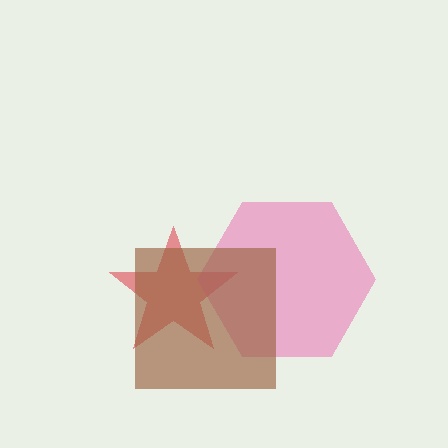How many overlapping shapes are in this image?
There are 3 overlapping shapes in the image.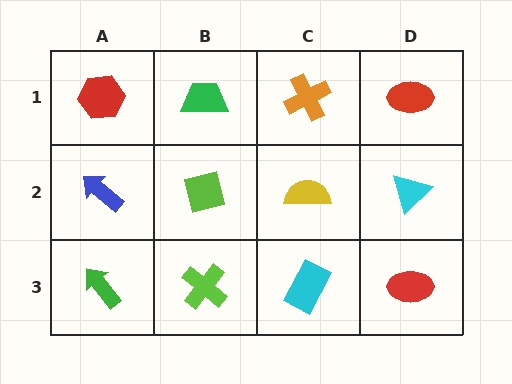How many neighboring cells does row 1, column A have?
2.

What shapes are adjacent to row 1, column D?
A cyan triangle (row 2, column D), an orange cross (row 1, column C).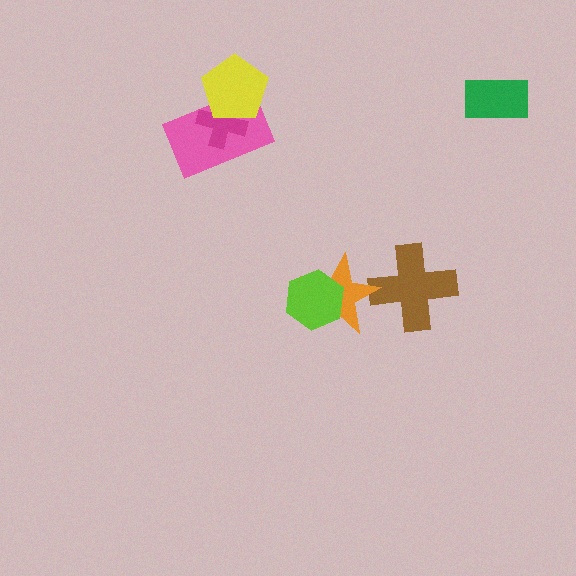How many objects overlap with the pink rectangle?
2 objects overlap with the pink rectangle.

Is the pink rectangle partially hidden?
Yes, it is partially covered by another shape.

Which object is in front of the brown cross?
The orange star is in front of the brown cross.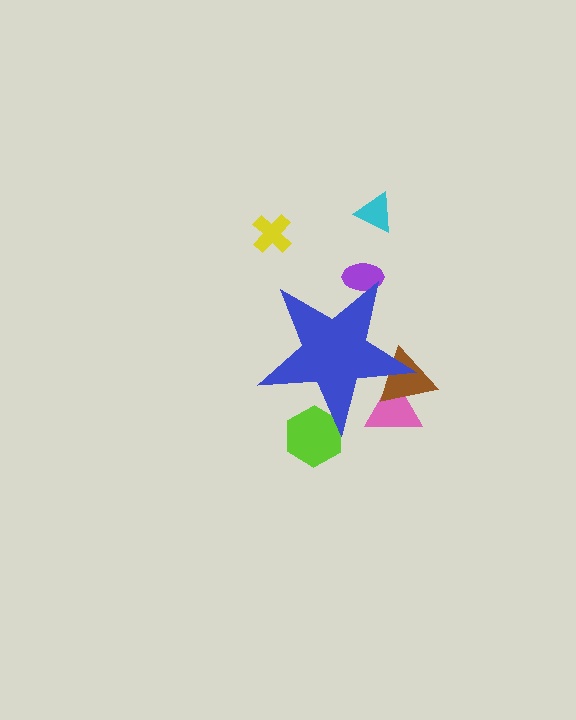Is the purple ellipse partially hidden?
Yes, the purple ellipse is partially hidden behind the blue star.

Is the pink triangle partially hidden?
Yes, the pink triangle is partially hidden behind the blue star.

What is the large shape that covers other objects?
A blue star.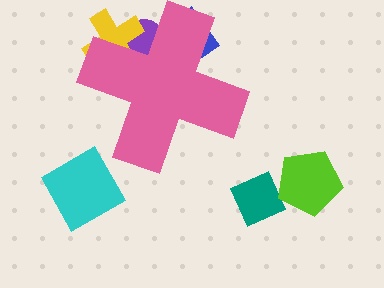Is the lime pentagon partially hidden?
No, the lime pentagon is fully visible.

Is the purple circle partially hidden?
Yes, the purple circle is partially hidden behind the pink cross.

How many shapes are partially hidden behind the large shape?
3 shapes are partially hidden.